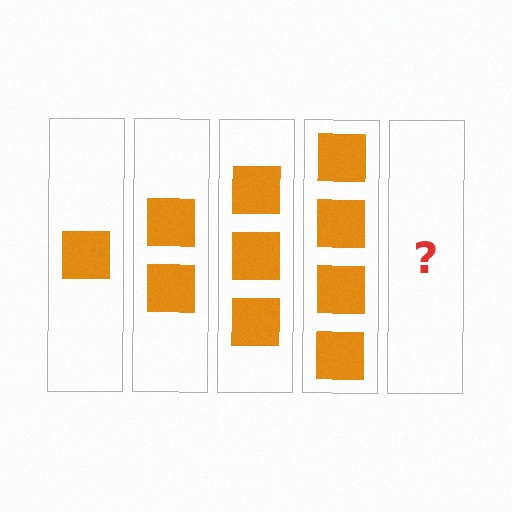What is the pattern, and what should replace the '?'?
The pattern is that each step adds one more square. The '?' should be 5 squares.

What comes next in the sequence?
The next element should be 5 squares.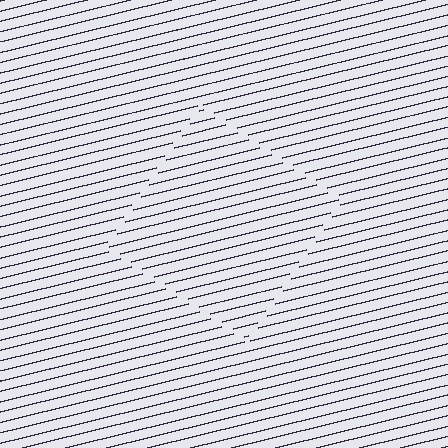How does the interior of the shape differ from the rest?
The interior of the shape contains the same grating, shifted by half a period — the contour is defined by the phase discontinuity where line-ends from the inner and outer gratings abut.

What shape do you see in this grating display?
An illusory square. The interior of the shape contains the same grating, shifted by half a period — the contour is defined by the phase discontinuity where line-ends from the inner and outer gratings abut.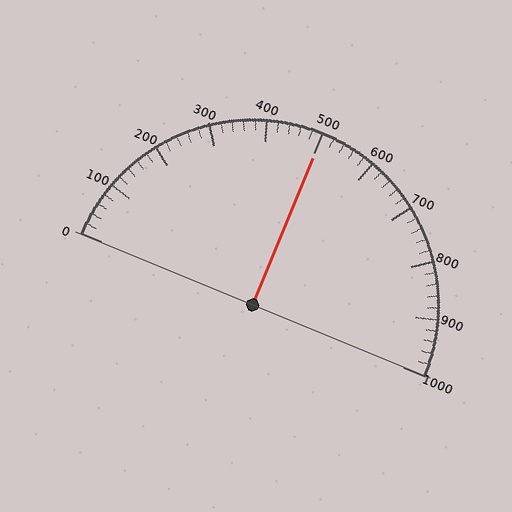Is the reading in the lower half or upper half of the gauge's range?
The reading is in the upper half of the range (0 to 1000).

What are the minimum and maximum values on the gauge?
The gauge ranges from 0 to 1000.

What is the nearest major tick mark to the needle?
The nearest major tick mark is 500.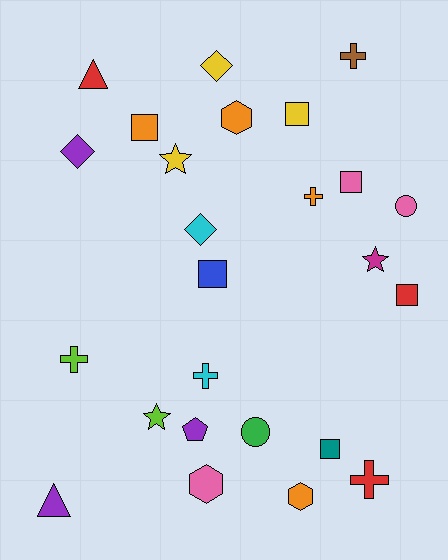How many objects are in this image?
There are 25 objects.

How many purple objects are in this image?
There are 3 purple objects.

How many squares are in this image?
There are 6 squares.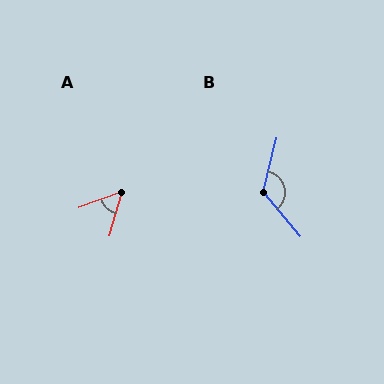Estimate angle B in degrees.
Approximately 126 degrees.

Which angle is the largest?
B, at approximately 126 degrees.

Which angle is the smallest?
A, at approximately 55 degrees.